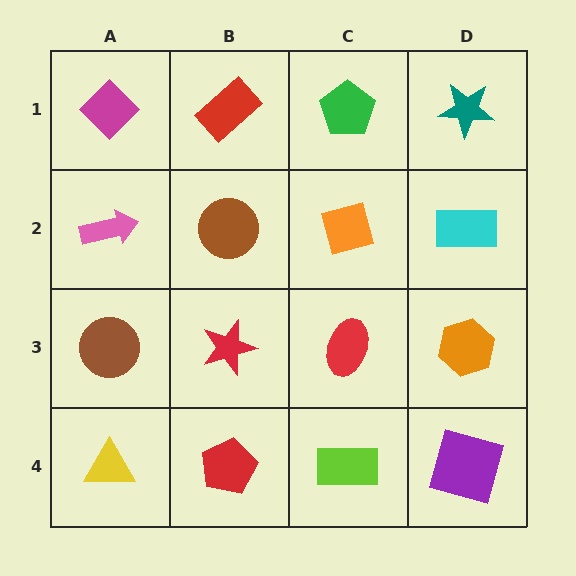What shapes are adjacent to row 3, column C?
An orange square (row 2, column C), a lime rectangle (row 4, column C), a red star (row 3, column B), an orange hexagon (row 3, column D).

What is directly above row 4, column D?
An orange hexagon.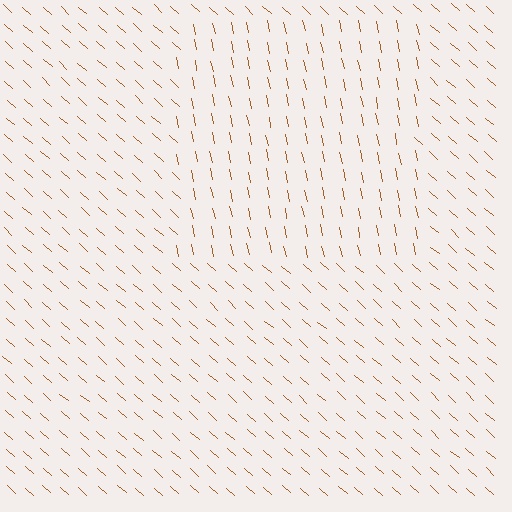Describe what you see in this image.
The image is filled with small brown line segments. A rectangle region in the image has lines oriented differently from the surrounding lines, creating a visible texture boundary.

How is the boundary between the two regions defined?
The boundary is defined purely by a change in line orientation (approximately 37 degrees difference). All lines are the same color and thickness.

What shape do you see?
I see a rectangle.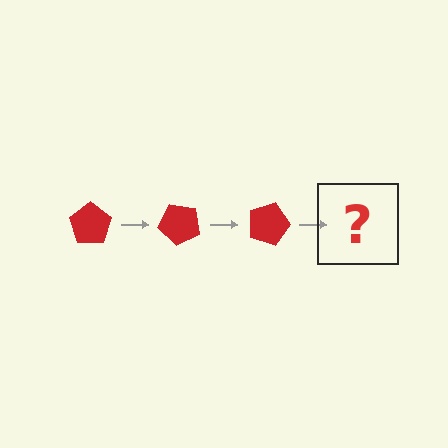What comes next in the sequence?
The next element should be a red pentagon rotated 135 degrees.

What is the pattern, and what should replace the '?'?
The pattern is that the pentagon rotates 45 degrees each step. The '?' should be a red pentagon rotated 135 degrees.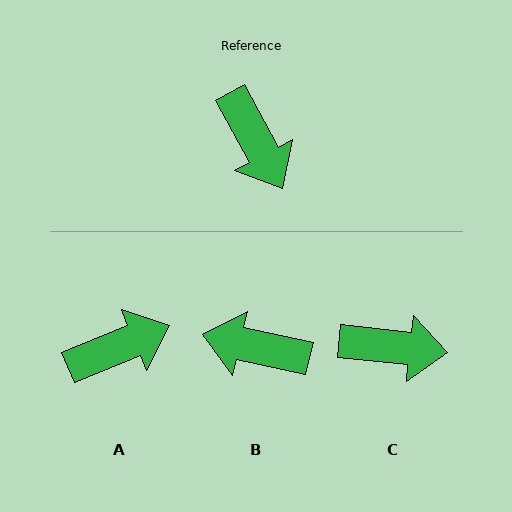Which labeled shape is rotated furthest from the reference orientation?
B, about 131 degrees away.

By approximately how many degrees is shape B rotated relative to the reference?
Approximately 131 degrees clockwise.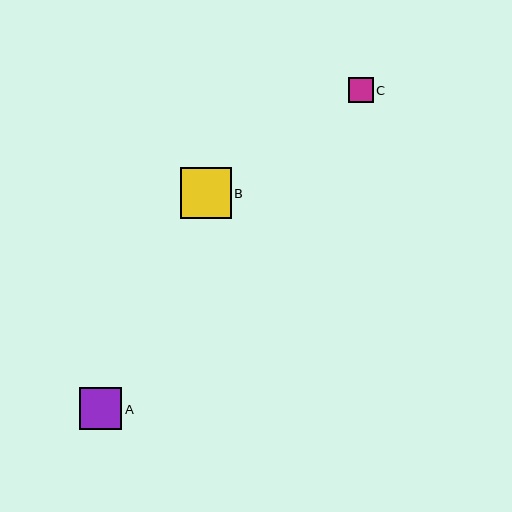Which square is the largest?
Square B is the largest with a size of approximately 51 pixels.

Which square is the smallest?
Square C is the smallest with a size of approximately 25 pixels.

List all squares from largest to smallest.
From largest to smallest: B, A, C.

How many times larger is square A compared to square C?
Square A is approximately 1.7 times the size of square C.